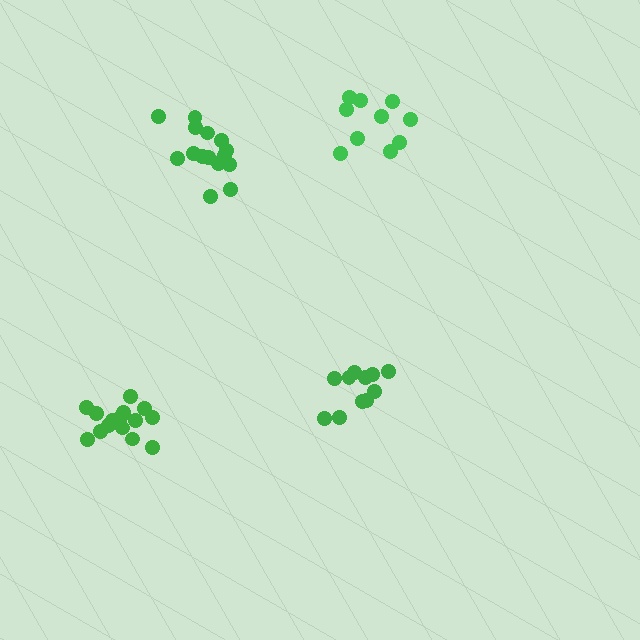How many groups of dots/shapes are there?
There are 4 groups.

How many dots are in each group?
Group 1: 11 dots, Group 2: 15 dots, Group 3: 10 dots, Group 4: 15 dots (51 total).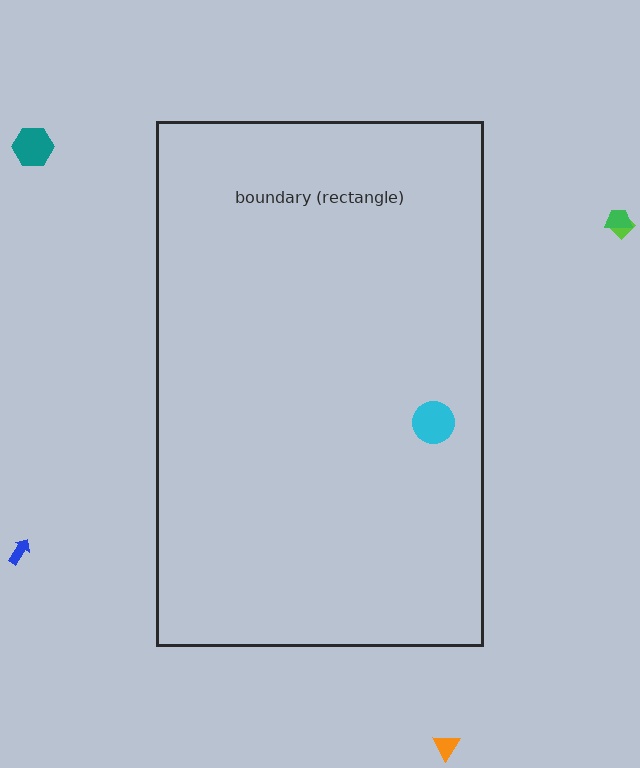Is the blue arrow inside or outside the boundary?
Outside.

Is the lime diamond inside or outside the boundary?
Outside.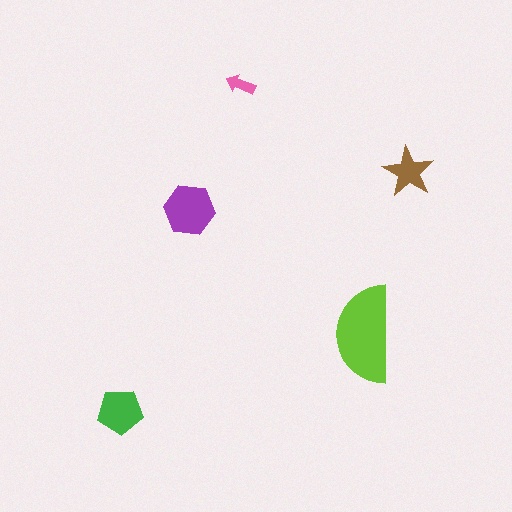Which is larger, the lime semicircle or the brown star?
The lime semicircle.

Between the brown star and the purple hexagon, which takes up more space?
The purple hexagon.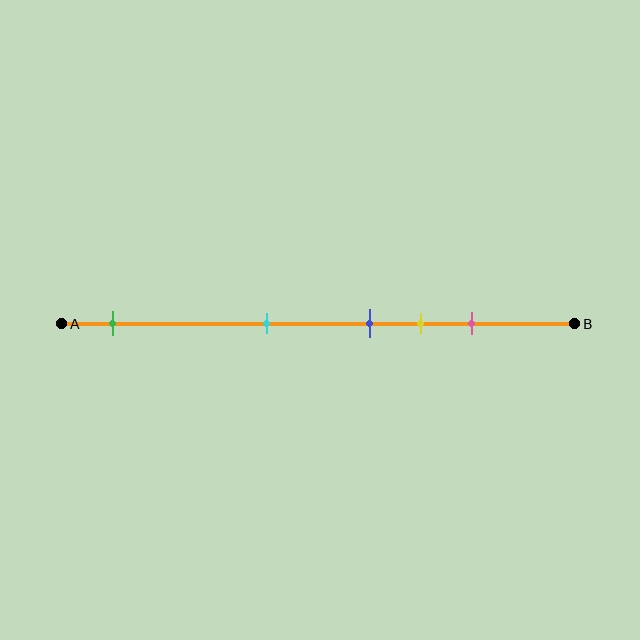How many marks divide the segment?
There are 5 marks dividing the segment.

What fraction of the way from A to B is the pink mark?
The pink mark is approximately 80% (0.8) of the way from A to B.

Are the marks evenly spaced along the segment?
No, the marks are not evenly spaced.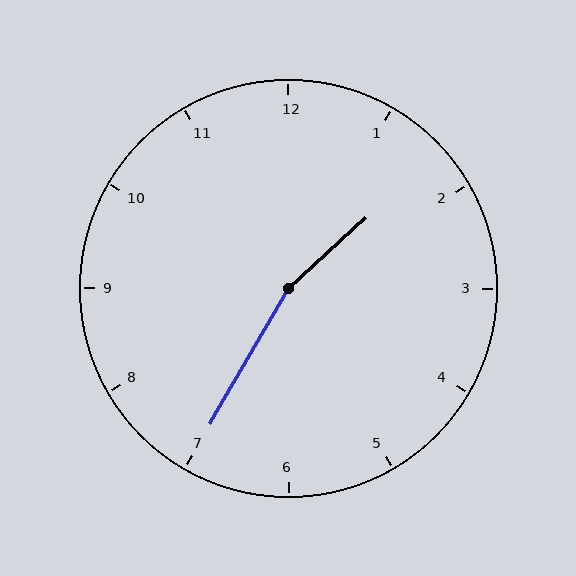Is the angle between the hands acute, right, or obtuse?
It is obtuse.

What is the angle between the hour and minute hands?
Approximately 162 degrees.